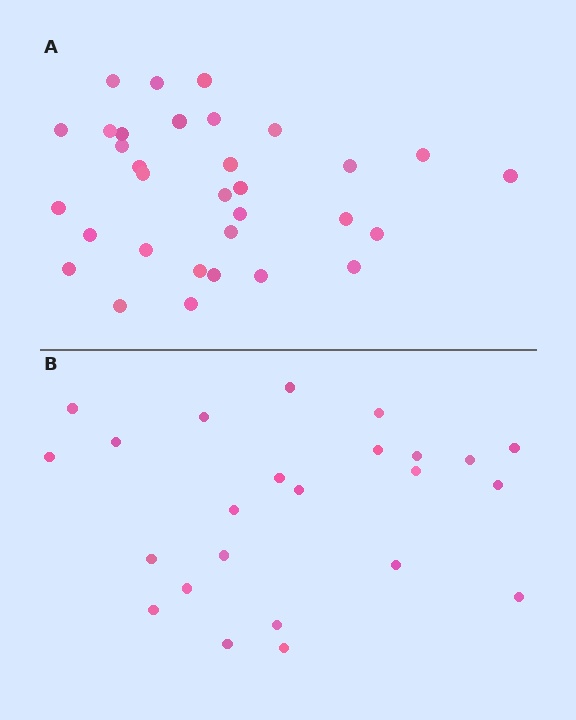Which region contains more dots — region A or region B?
Region A (the top region) has more dots.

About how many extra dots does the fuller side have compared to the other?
Region A has roughly 8 or so more dots than region B.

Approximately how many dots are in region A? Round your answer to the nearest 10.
About 30 dots. (The exact count is 32, which rounds to 30.)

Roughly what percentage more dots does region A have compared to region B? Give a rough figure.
About 35% more.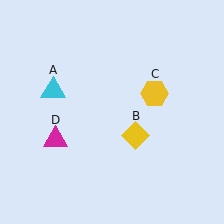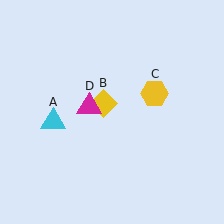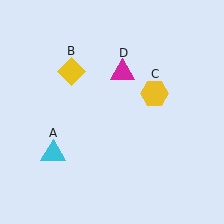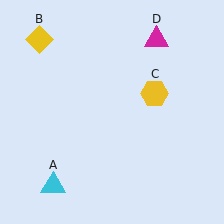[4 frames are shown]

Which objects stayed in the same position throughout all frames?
Yellow hexagon (object C) remained stationary.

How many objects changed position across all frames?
3 objects changed position: cyan triangle (object A), yellow diamond (object B), magenta triangle (object D).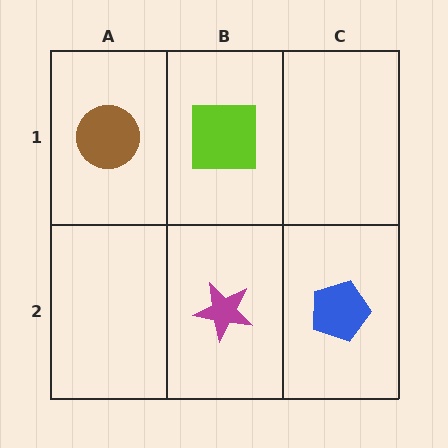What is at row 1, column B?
A lime square.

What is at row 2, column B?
A magenta star.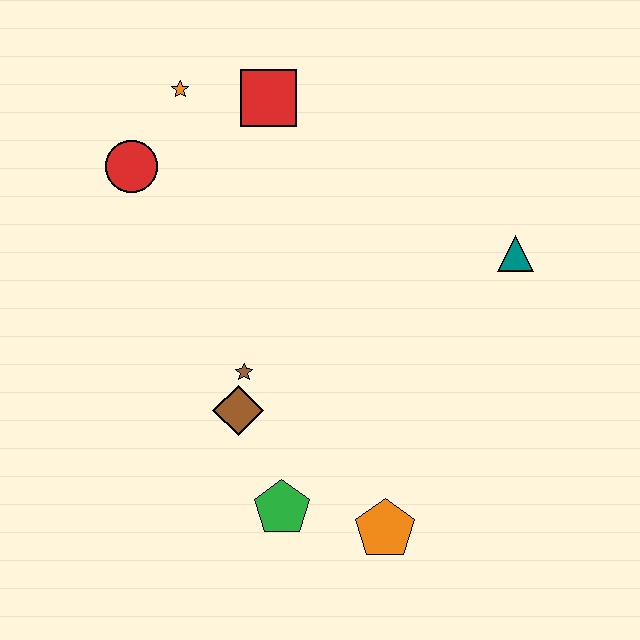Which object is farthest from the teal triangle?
The red circle is farthest from the teal triangle.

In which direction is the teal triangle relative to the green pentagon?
The teal triangle is above the green pentagon.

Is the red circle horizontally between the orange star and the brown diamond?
No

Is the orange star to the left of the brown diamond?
Yes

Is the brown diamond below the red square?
Yes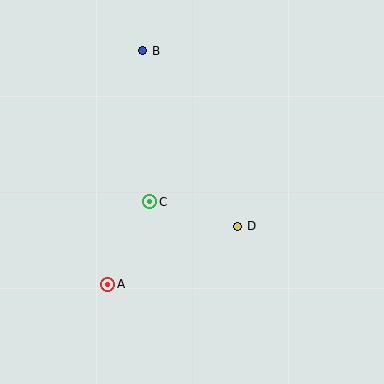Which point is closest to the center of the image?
Point C at (150, 202) is closest to the center.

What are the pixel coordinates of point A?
Point A is at (108, 284).